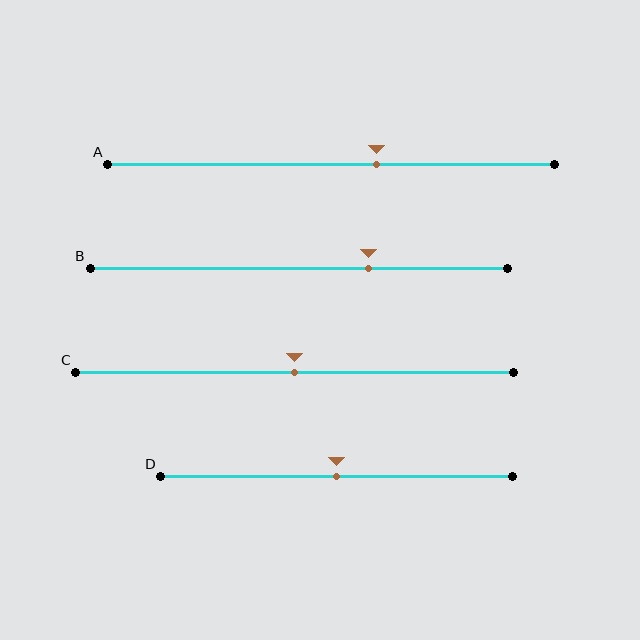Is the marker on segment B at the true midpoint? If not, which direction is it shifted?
No, the marker on segment B is shifted to the right by about 17% of the segment length.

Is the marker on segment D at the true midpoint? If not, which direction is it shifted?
Yes, the marker on segment D is at the true midpoint.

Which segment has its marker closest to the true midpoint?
Segment C has its marker closest to the true midpoint.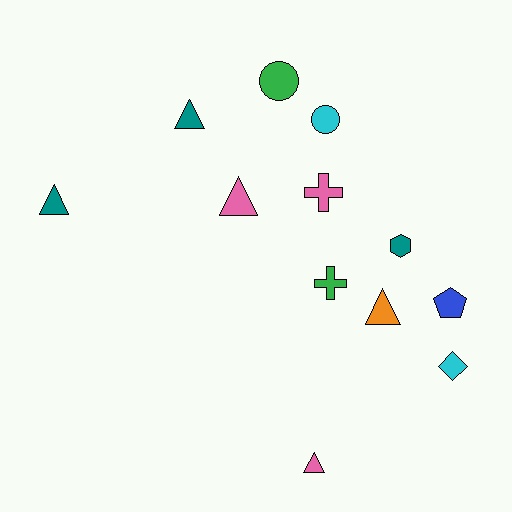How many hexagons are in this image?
There is 1 hexagon.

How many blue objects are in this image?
There is 1 blue object.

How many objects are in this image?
There are 12 objects.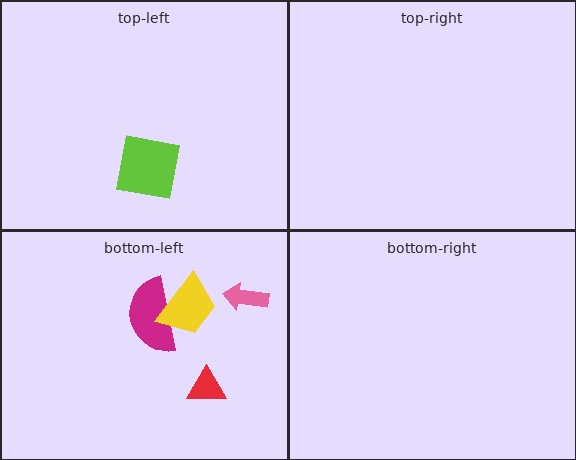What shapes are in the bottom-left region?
The red triangle, the magenta semicircle, the pink arrow, the yellow trapezoid.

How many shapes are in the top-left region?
1.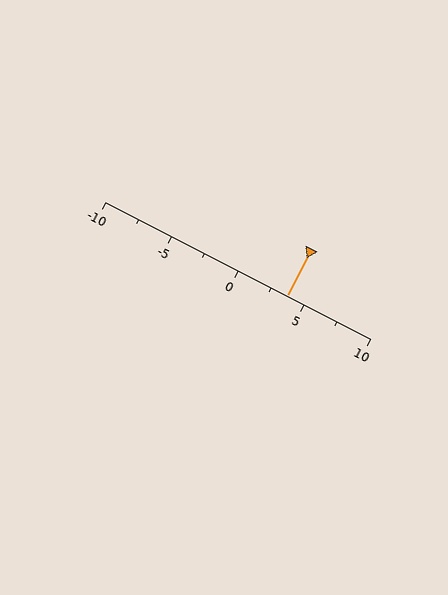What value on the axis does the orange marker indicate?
The marker indicates approximately 3.8.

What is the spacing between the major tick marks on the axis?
The major ticks are spaced 5 apart.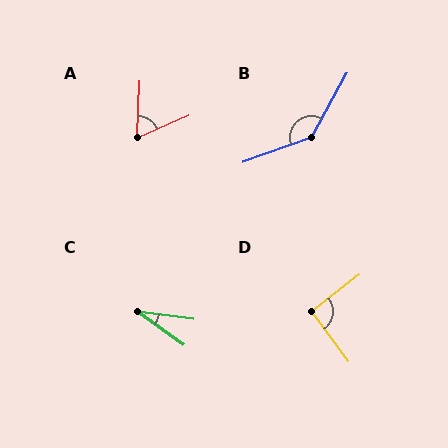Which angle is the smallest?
C, at approximately 28 degrees.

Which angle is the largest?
B, at approximately 138 degrees.